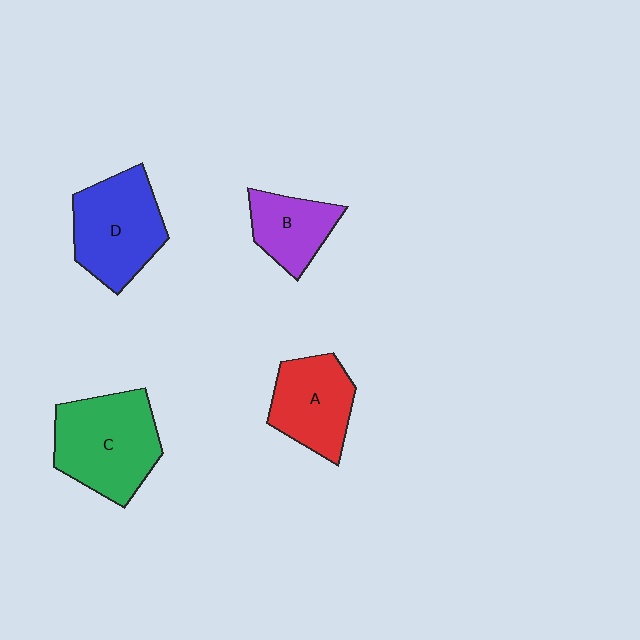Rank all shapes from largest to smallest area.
From largest to smallest: C (green), D (blue), A (red), B (purple).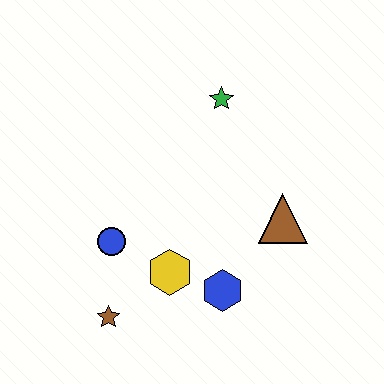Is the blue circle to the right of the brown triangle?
No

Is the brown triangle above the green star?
No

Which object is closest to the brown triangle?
The blue hexagon is closest to the brown triangle.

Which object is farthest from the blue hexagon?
The green star is farthest from the blue hexagon.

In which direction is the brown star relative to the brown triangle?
The brown star is to the left of the brown triangle.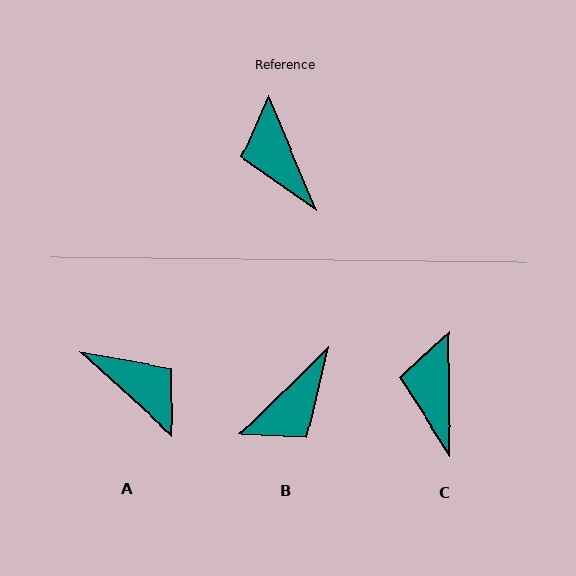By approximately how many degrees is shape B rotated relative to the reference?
Approximately 111 degrees counter-clockwise.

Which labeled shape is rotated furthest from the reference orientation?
A, about 156 degrees away.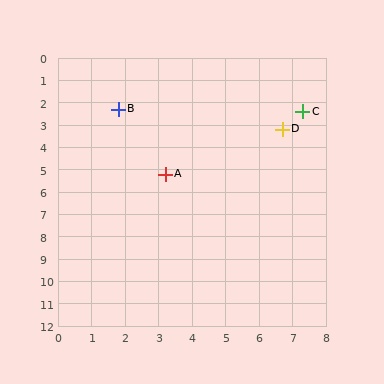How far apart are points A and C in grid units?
Points A and C are about 5.0 grid units apart.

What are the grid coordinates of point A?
Point A is at approximately (3.2, 5.2).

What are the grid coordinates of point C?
Point C is at approximately (7.3, 2.4).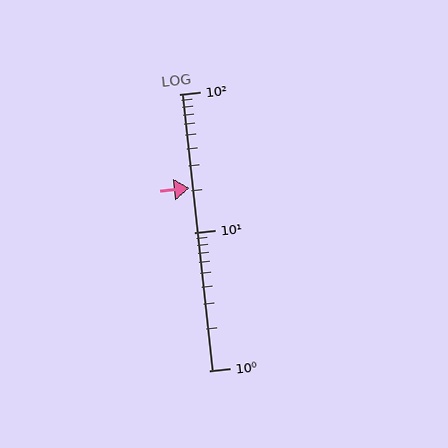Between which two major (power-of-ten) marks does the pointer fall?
The pointer is between 10 and 100.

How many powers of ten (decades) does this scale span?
The scale spans 2 decades, from 1 to 100.